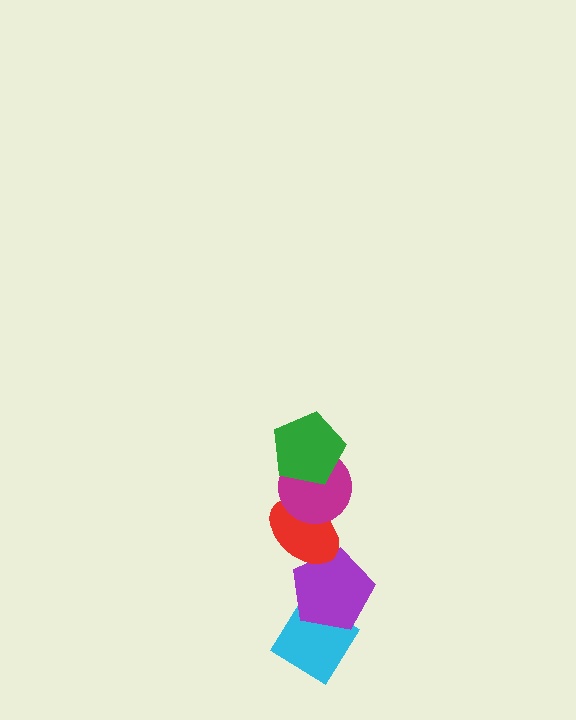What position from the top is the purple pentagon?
The purple pentagon is 4th from the top.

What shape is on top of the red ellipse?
The magenta circle is on top of the red ellipse.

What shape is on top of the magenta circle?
The green pentagon is on top of the magenta circle.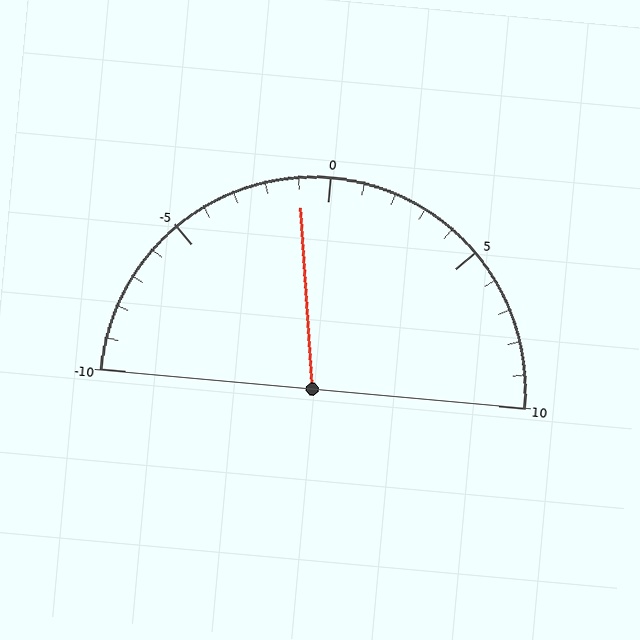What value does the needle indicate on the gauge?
The needle indicates approximately -1.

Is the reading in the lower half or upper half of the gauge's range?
The reading is in the lower half of the range (-10 to 10).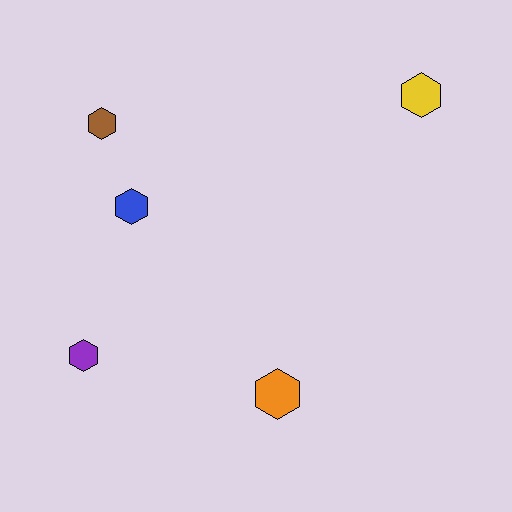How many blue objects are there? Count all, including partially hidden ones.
There is 1 blue object.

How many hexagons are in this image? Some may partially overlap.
There are 5 hexagons.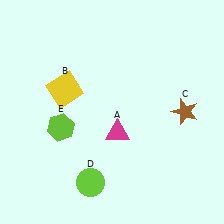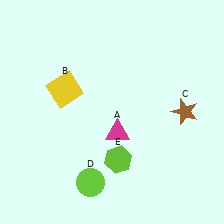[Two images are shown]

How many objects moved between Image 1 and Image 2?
1 object moved between the two images.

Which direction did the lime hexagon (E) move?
The lime hexagon (E) moved right.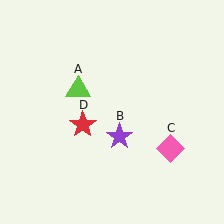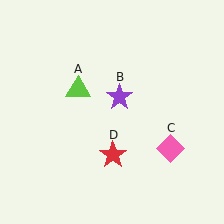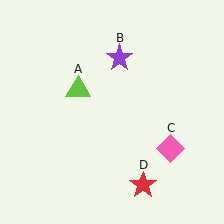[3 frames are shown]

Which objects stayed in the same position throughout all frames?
Lime triangle (object A) and pink diamond (object C) remained stationary.